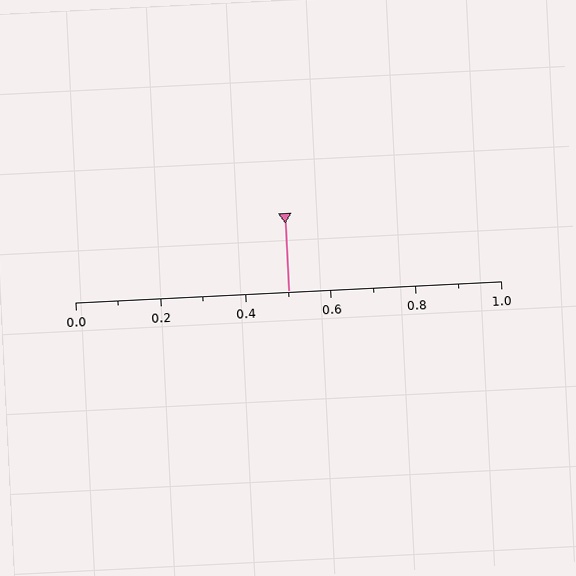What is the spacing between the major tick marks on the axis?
The major ticks are spaced 0.2 apart.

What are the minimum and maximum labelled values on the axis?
The axis runs from 0.0 to 1.0.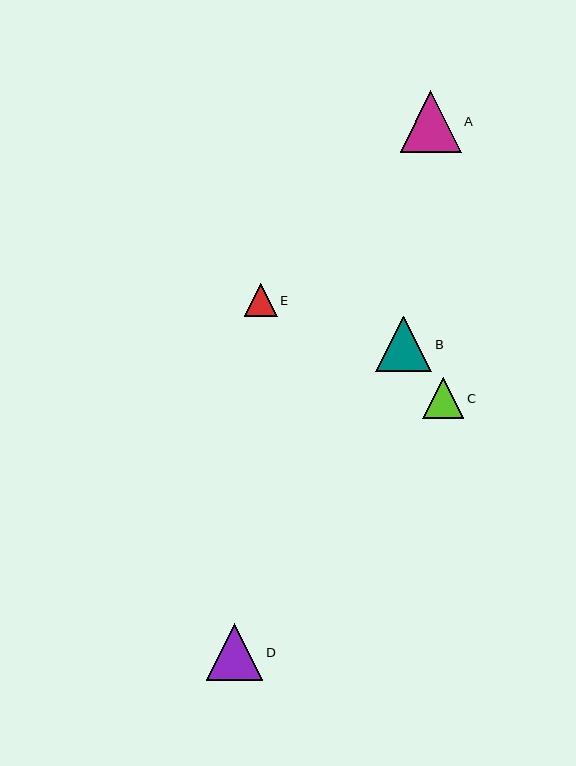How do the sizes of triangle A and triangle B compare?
Triangle A and triangle B are approximately the same size.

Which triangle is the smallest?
Triangle E is the smallest with a size of approximately 33 pixels.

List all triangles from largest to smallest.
From largest to smallest: A, D, B, C, E.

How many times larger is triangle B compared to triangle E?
Triangle B is approximately 1.7 times the size of triangle E.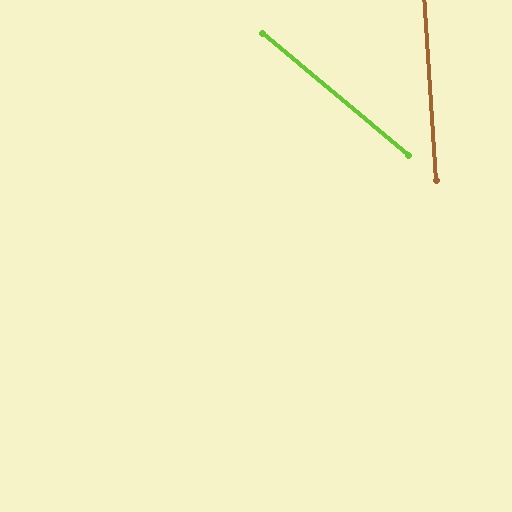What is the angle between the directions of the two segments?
Approximately 47 degrees.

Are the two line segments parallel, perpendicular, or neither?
Neither parallel nor perpendicular — they differ by about 47°.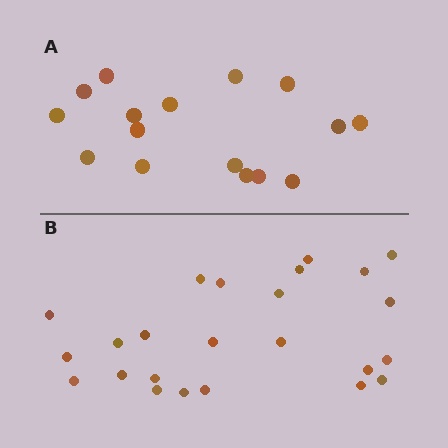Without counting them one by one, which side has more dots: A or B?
Region B (the bottom region) has more dots.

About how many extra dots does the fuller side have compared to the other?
Region B has roughly 8 or so more dots than region A.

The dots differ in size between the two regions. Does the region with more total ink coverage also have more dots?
No. Region A has more total ink coverage because its dots are larger, but region B actually contains more individual dots. Total area can be misleading — the number of items is what matters here.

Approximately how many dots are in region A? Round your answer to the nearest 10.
About 20 dots. (The exact count is 16, which rounds to 20.)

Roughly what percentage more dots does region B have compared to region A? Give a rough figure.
About 50% more.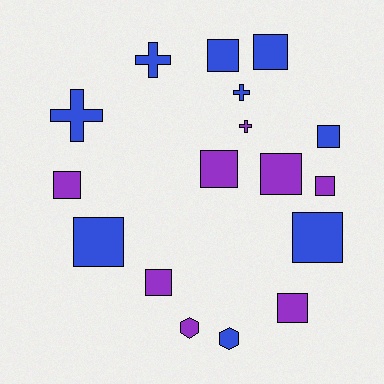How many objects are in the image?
There are 17 objects.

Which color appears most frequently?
Blue, with 9 objects.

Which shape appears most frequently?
Square, with 11 objects.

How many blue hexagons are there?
There is 1 blue hexagon.